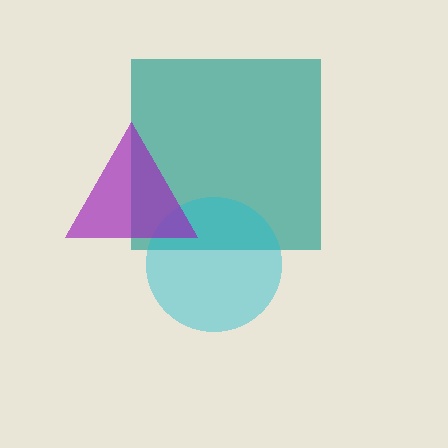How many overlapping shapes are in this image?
There are 3 overlapping shapes in the image.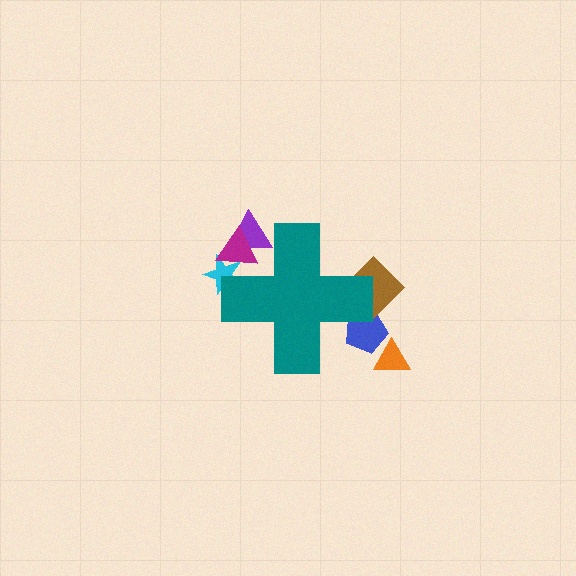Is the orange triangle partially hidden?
No, the orange triangle is fully visible.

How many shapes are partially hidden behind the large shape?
5 shapes are partially hidden.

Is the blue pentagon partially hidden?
Yes, the blue pentagon is partially hidden behind the teal cross.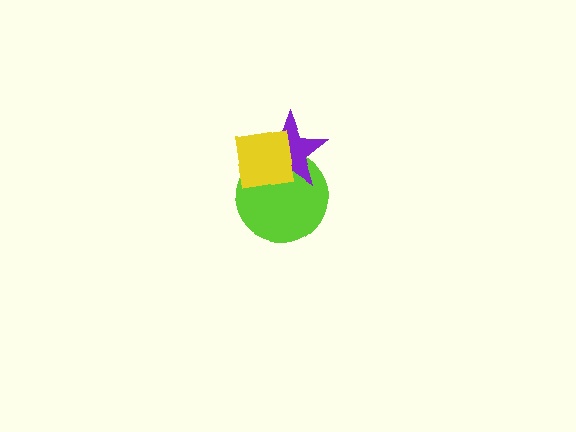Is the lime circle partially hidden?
Yes, it is partially covered by another shape.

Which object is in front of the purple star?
The yellow square is in front of the purple star.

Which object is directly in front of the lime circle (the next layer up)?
The purple star is directly in front of the lime circle.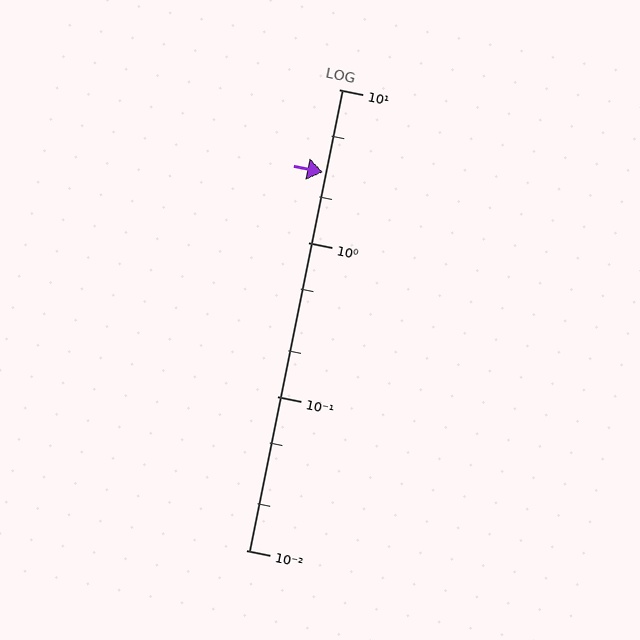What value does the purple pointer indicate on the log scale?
The pointer indicates approximately 2.9.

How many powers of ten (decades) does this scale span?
The scale spans 3 decades, from 0.01 to 10.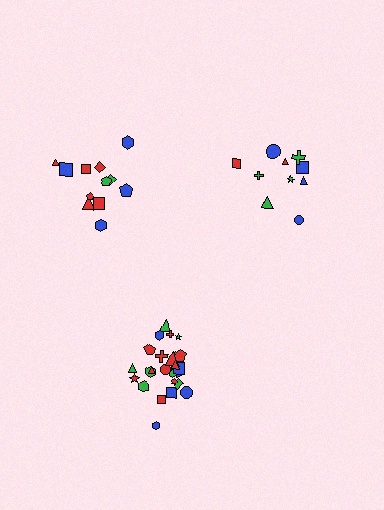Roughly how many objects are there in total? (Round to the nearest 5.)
Roughly 45 objects in total.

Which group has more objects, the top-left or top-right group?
The top-left group.